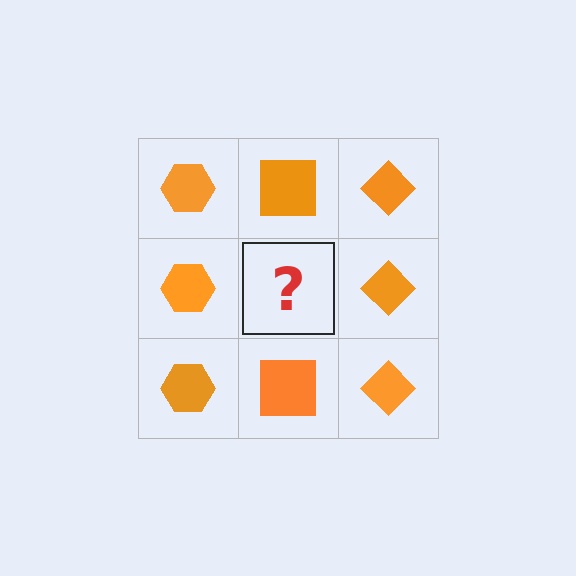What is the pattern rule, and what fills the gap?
The rule is that each column has a consistent shape. The gap should be filled with an orange square.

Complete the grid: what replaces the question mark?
The question mark should be replaced with an orange square.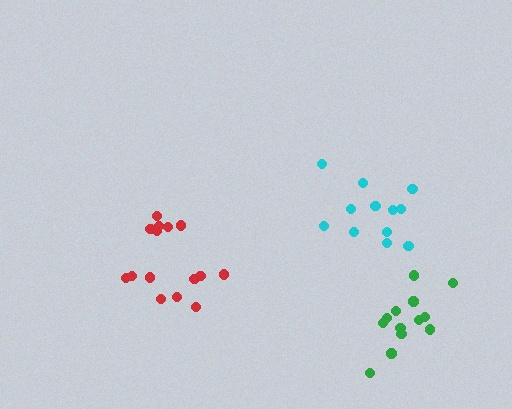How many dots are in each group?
Group 1: 15 dots, Group 2: 12 dots, Group 3: 13 dots (40 total).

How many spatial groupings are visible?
There are 3 spatial groupings.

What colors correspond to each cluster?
The clusters are colored: red, cyan, green.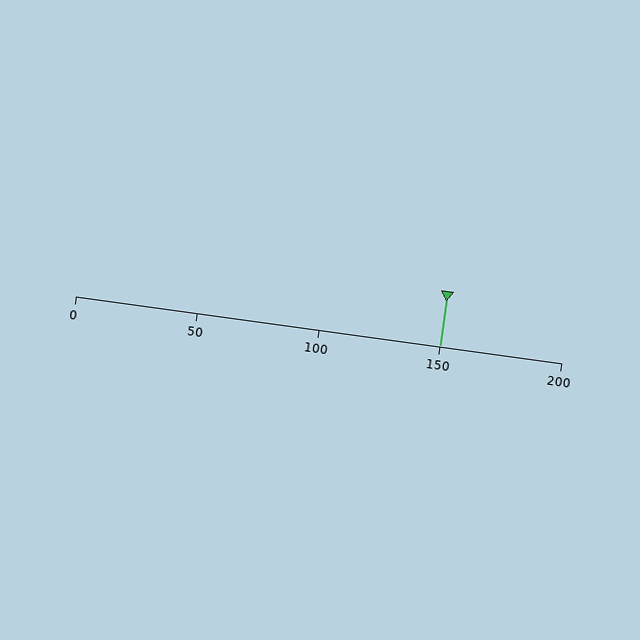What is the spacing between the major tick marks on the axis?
The major ticks are spaced 50 apart.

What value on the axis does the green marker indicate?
The marker indicates approximately 150.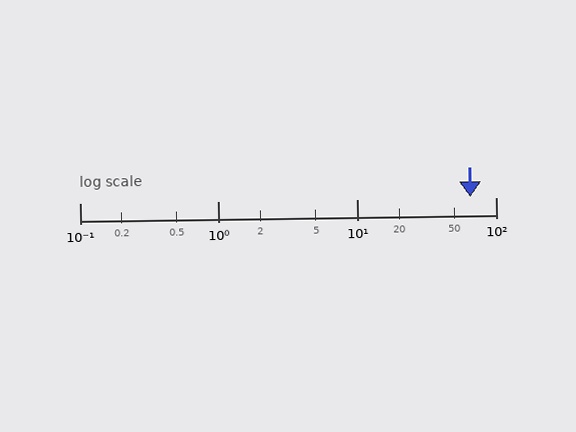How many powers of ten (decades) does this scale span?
The scale spans 3 decades, from 0.1 to 100.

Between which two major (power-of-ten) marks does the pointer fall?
The pointer is between 10 and 100.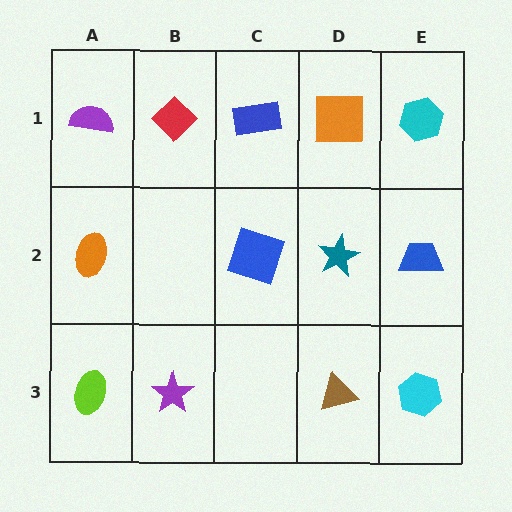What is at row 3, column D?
A brown triangle.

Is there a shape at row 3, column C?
No, that cell is empty.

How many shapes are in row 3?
4 shapes.